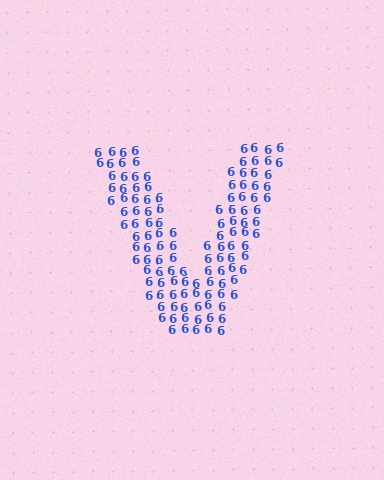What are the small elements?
The small elements are digit 6's.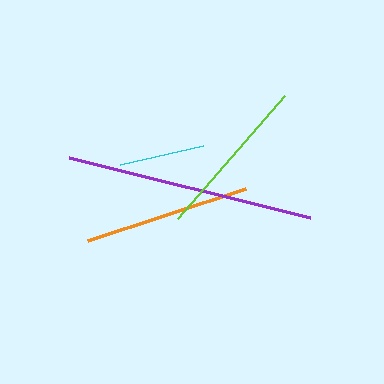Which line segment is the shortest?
The cyan line is the shortest at approximately 86 pixels.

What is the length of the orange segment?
The orange segment is approximately 167 pixels long.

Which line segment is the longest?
The purple line is the longest at approximately 249 pixels.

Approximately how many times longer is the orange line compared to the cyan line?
The orange line is approximately 1.9 times the length of the cyan line.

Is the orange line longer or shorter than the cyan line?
The orange line is longer than the cyan line.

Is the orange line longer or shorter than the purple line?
The purple line is longer than the orange line.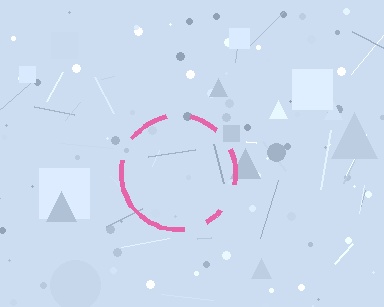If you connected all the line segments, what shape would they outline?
They would outline a circle.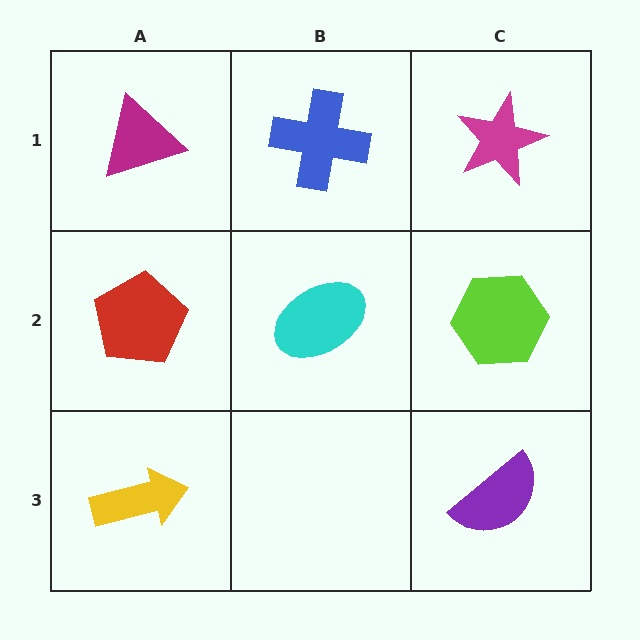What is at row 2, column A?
A red pentagon.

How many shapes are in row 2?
3 shapes.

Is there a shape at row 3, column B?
No, that cell is empty.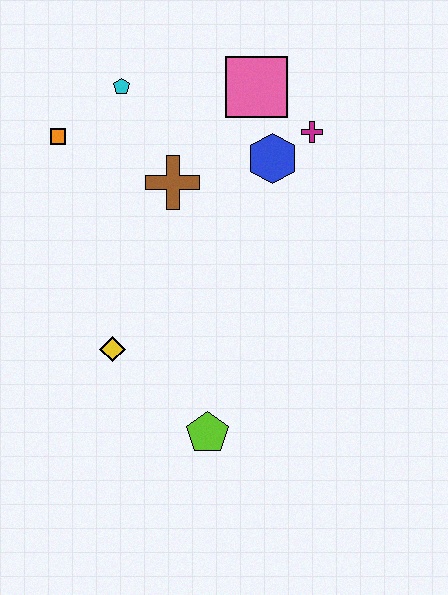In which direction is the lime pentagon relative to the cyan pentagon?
The lime pentagon is below the cyan pentagon.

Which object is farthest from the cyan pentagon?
The lime pentagon is farthest from the cyan pentagon.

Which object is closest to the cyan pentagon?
The orange square is closest to the cyan pentagon.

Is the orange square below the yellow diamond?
No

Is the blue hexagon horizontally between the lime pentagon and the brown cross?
No